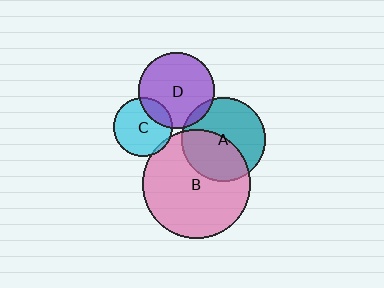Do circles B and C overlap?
Yes.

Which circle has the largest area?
Circle B (pink).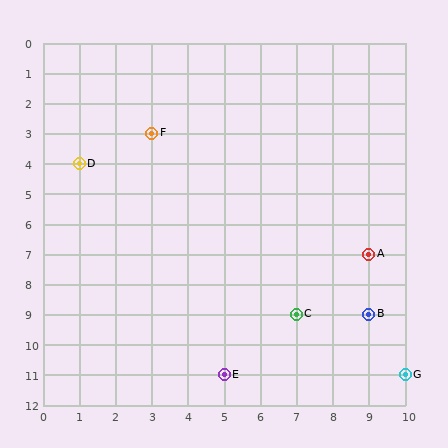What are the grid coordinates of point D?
Point D is at grid coordinates (1, 4).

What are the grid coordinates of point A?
Point A is at grid coordinates (9, 7).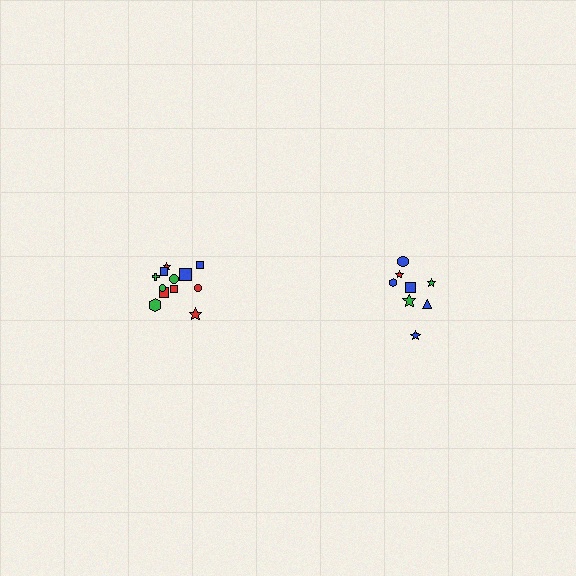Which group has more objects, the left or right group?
The left group.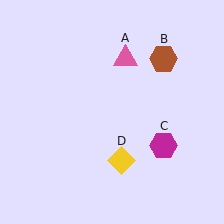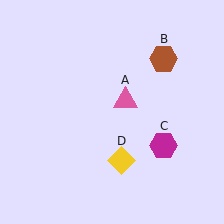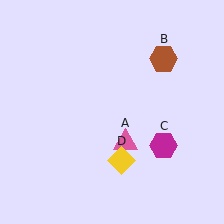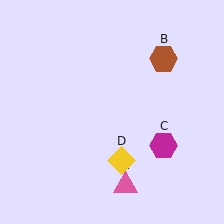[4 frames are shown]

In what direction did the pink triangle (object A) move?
The pink triangle (object A) moved down.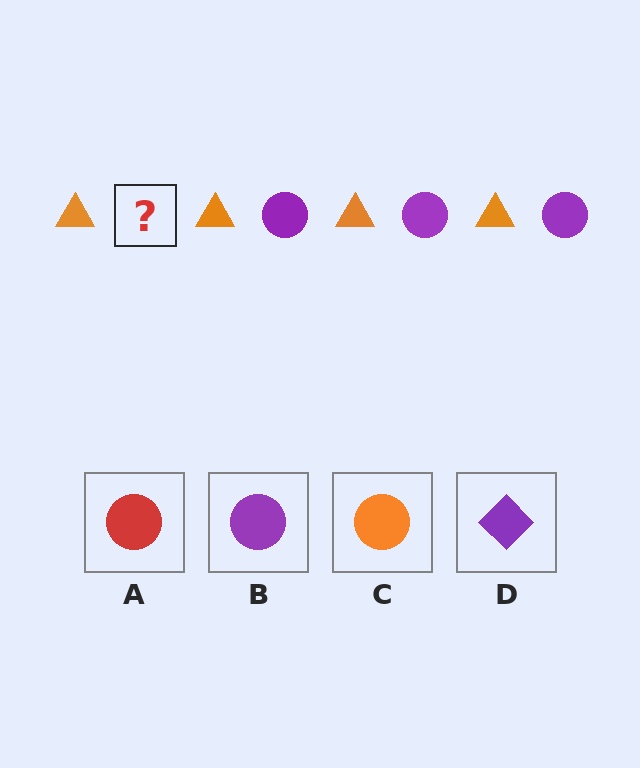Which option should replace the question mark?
Option B.